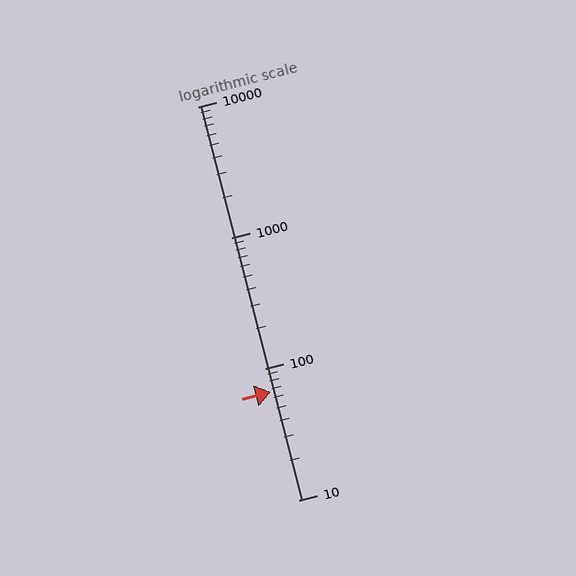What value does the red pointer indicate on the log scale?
The pointer indicates approximately 67.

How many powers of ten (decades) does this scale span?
The scale spans 3 decades, from 10 to 10000.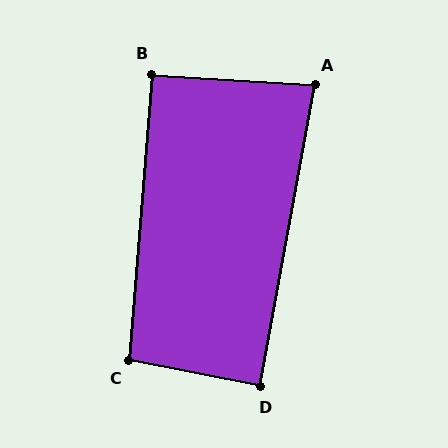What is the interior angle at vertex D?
Approximately 89 degrees (approximately right).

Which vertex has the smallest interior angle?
A, at approximately 83 degrees.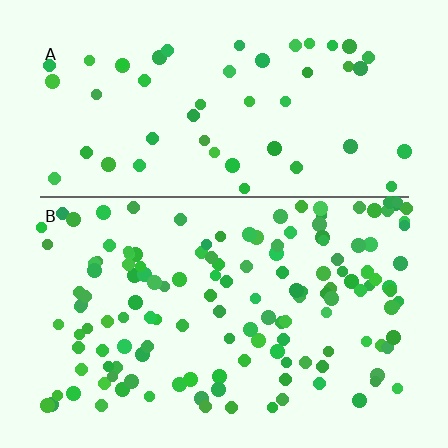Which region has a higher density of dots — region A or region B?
B (the bottom).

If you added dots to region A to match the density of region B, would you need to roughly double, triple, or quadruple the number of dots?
Approximately triple.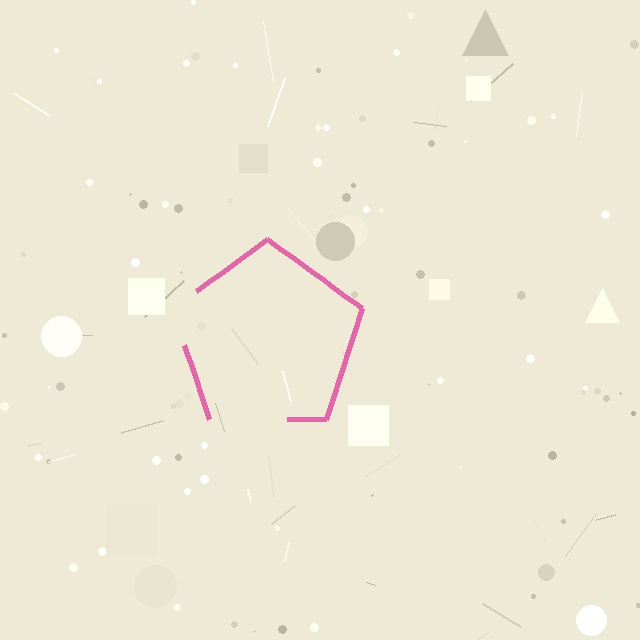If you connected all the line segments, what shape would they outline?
They would outline a pentagon.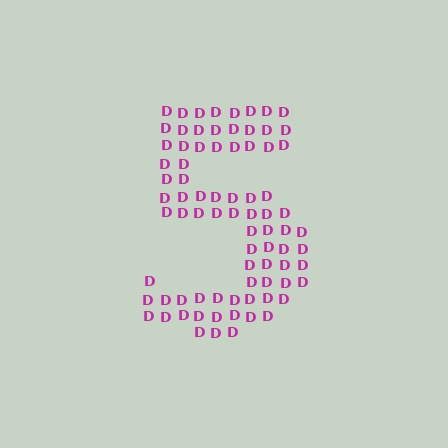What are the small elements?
The small elements are letter D's.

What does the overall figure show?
The overall figure shows the digit 5.